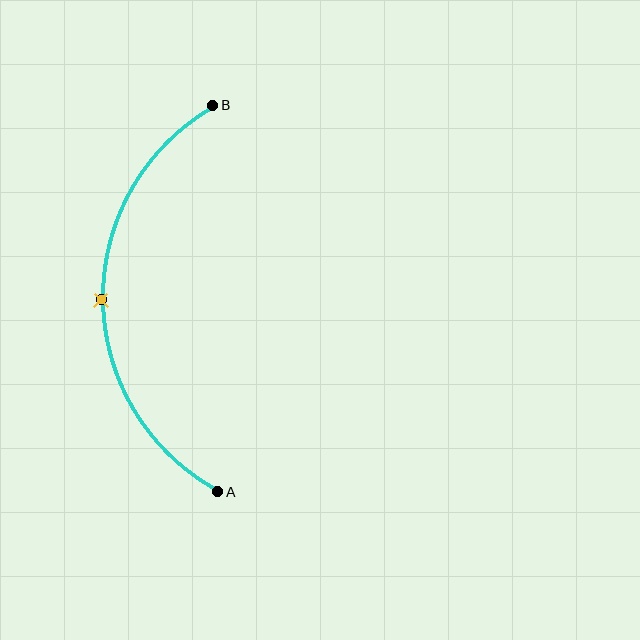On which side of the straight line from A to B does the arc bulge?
The arc bulges to the left of the straight line connecting A and B.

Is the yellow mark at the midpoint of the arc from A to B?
Yes. The yellow mark lies on the arc at equal arc-length from both A and B — it is the arc midpoint.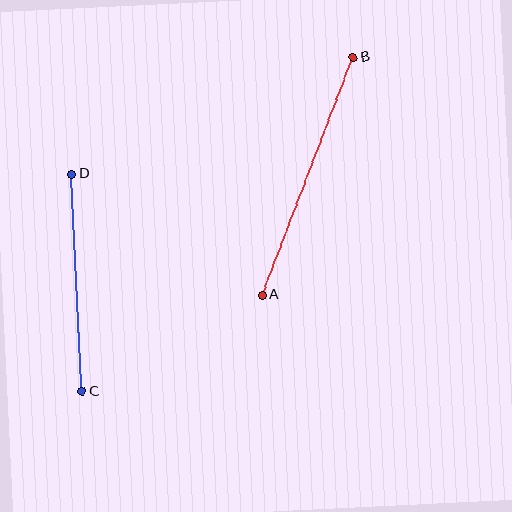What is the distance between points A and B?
The distance is approximately 254 pixels.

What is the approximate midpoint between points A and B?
The midpoint is at approximately (308, 176) pixels.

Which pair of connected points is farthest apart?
Points A and B are farthest apart.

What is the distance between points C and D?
The distance is approximately 218 pixels.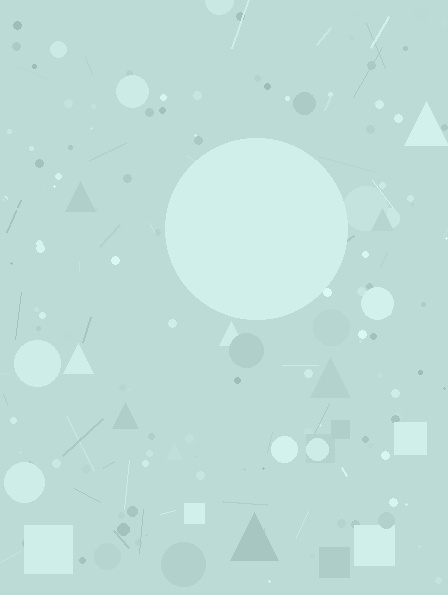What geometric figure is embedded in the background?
A circle is embedded in the background.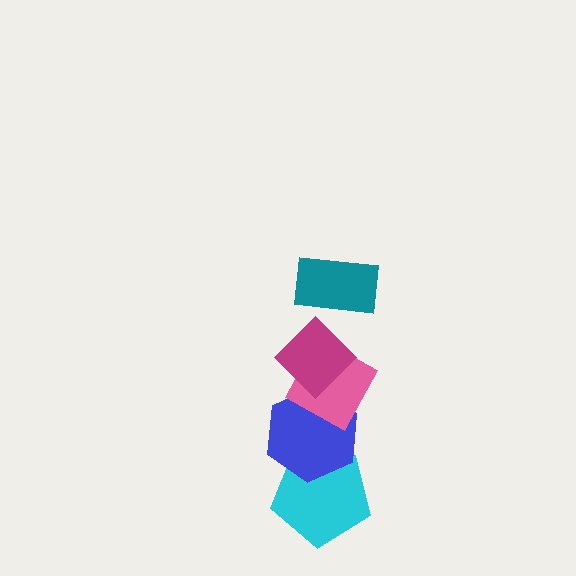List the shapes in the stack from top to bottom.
From top to bottom: the teal rectangle, the magenta diamond, the pink diamond, the blue hexagon, the cyan pentagon.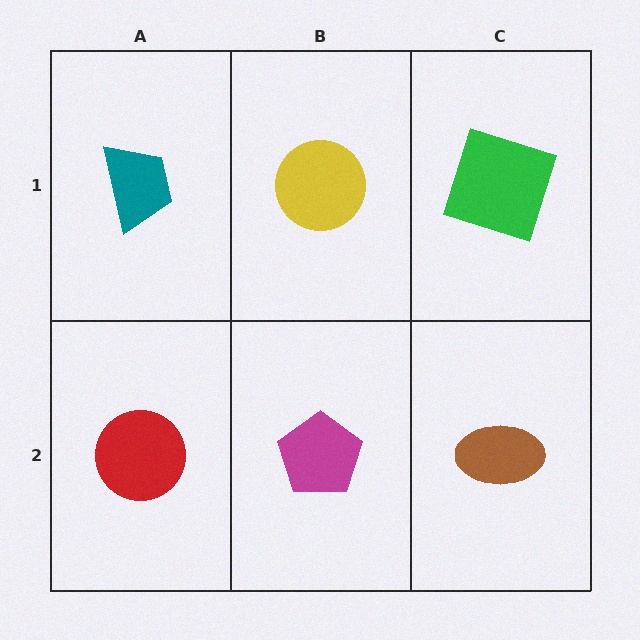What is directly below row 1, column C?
A brown ellipse.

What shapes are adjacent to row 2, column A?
A teal trapezoid (row 1, column A), a magenta pentagon (row 2, column B).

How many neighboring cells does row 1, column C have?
2.